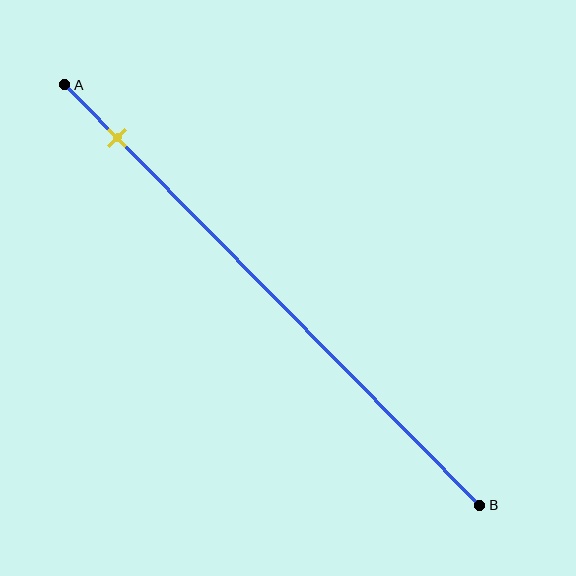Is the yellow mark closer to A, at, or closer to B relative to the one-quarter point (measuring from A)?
The yellow mark is closer to point A than the one-quarter point of segment AB.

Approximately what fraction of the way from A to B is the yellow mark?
The yellow mark is approximately 15% of the way from A to B.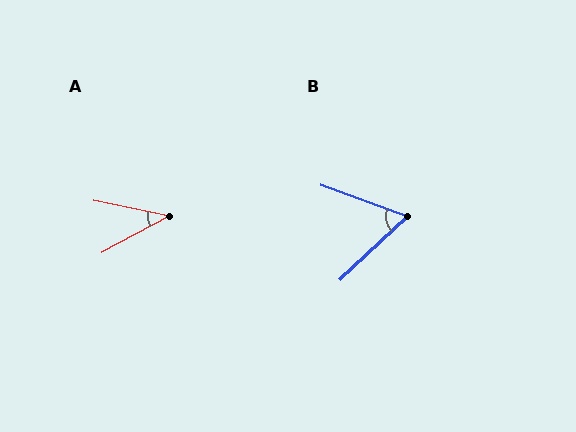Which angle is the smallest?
A, at approximately 40 degrees.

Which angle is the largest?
B, at approximately 64 degrees.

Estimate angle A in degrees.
Approximately 40 degrees.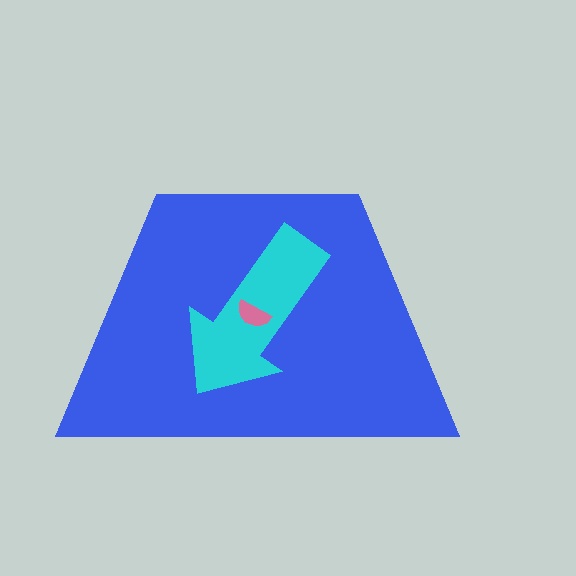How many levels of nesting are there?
3.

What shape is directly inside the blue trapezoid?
The cyan arrow.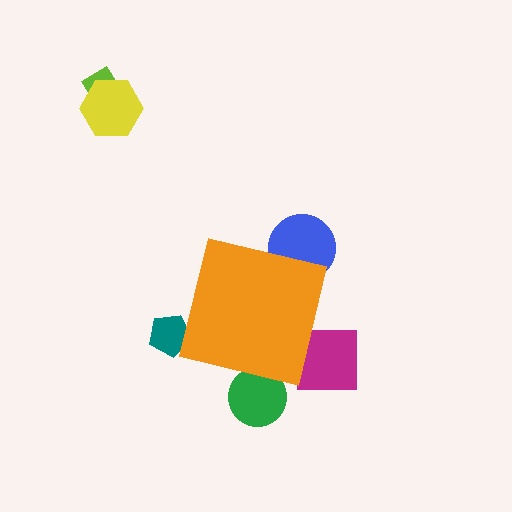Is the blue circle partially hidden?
Yes, the blue circle is partially hidden behind the orange square.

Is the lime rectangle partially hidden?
No, the lime rectangle is fully visible.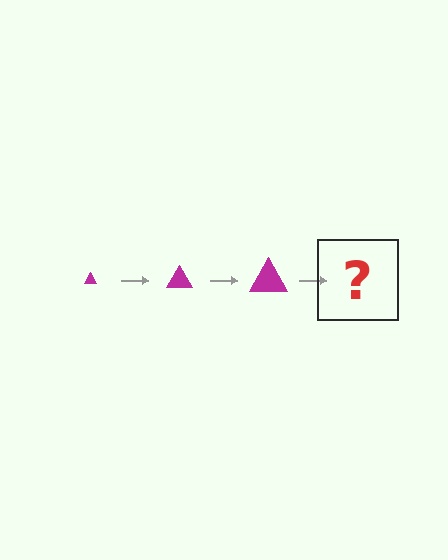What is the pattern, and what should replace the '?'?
The pattern is that the triangle gets progressively larger each step. The '?' should be a magenta triangle, larger than the previous one.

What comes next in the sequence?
The next element should be a magenta triangle, larger than the previous one.